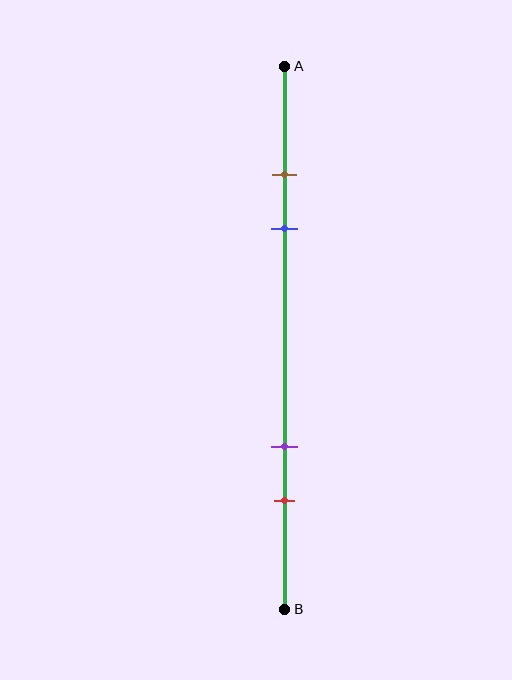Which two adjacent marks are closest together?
The brown and blue marks are the closest adjacent pair.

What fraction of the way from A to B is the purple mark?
The purple mark is approximately 70% (0.7) of the way from A to B.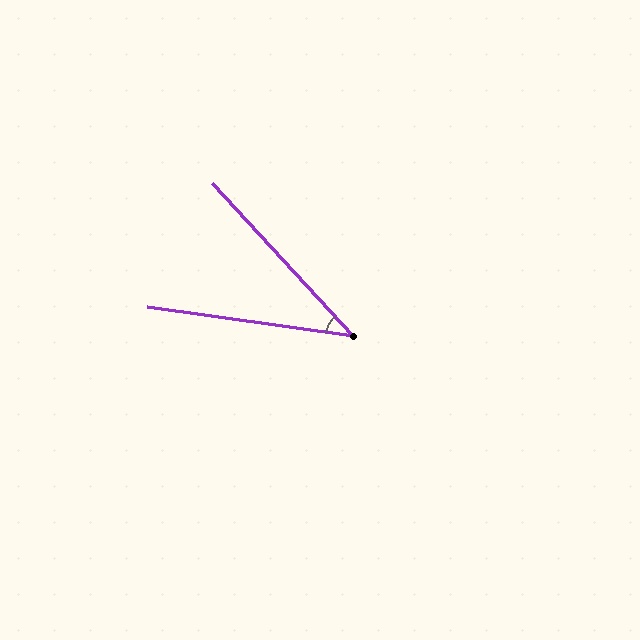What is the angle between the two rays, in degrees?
Approximately 39 degrees.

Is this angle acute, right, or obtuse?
It is acute.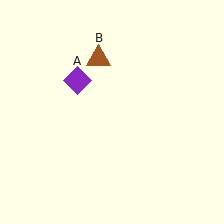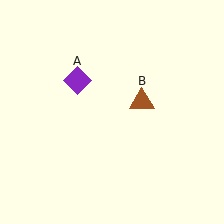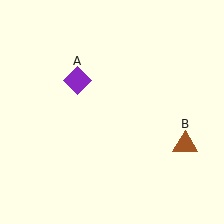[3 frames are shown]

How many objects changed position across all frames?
1 object changed position: brown triangle (object B).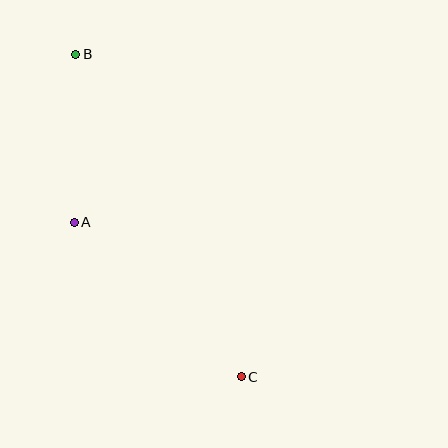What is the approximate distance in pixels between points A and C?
The distance between A and C is approximately 227 pixels.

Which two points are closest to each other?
Points A and B are closest to each other.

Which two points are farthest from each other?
Points B and C are farthest from each other.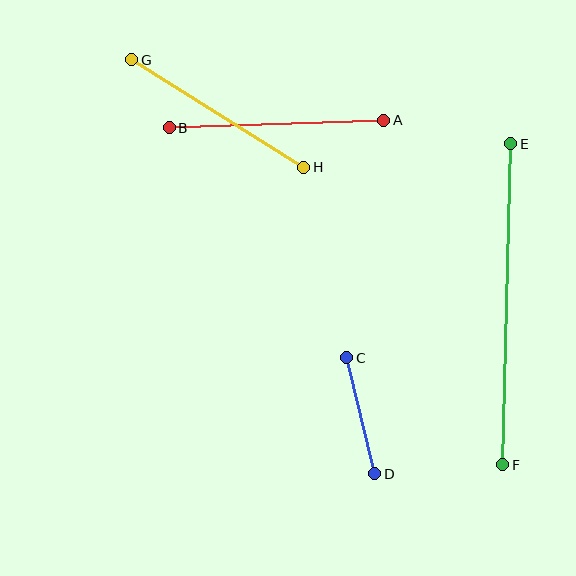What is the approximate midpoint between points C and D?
The midpoint is at approximately (361, 416) pixels.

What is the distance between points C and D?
The distance is approximately 119 pixels.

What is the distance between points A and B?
The distance is approximately 215 pixels.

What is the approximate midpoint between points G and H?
The midpoint is at approximately (218, 113) pixels.